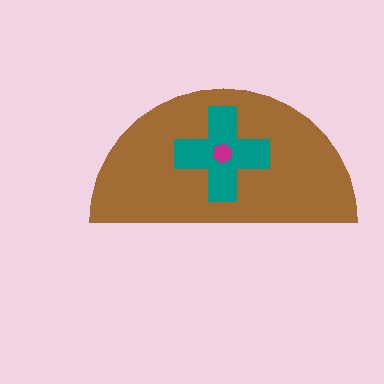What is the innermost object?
The magenta hexagon.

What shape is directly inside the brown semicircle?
The teal cross.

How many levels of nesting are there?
3.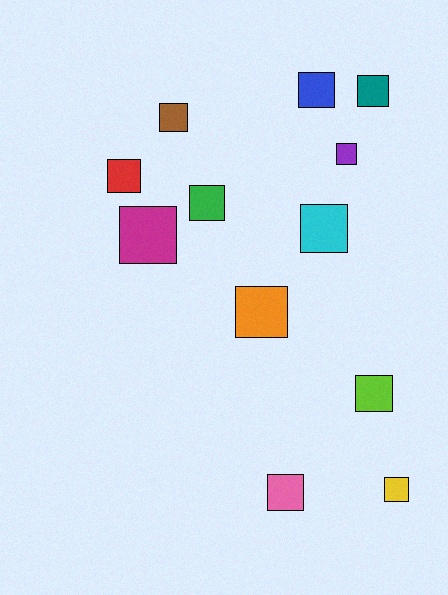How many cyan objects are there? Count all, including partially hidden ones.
There is 1 cyan object.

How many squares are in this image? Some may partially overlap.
There are 12 squares.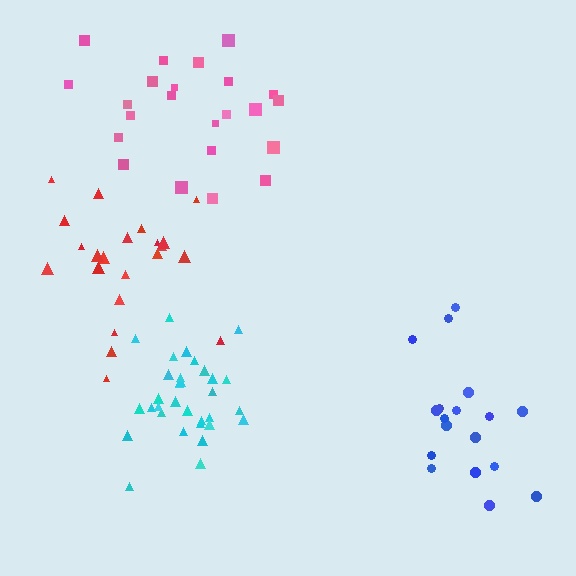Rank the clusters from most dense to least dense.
cyan, red, pink, blue.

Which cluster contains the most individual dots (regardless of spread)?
Cyan (32).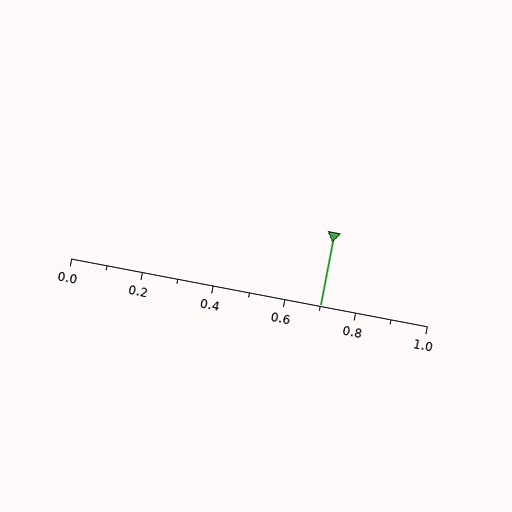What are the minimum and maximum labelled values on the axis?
The axis runs from 0.0 to 1.0.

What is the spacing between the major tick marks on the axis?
The major ticks are spaced 0.2 apart.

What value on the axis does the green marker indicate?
The marker indicates approximately 0.7.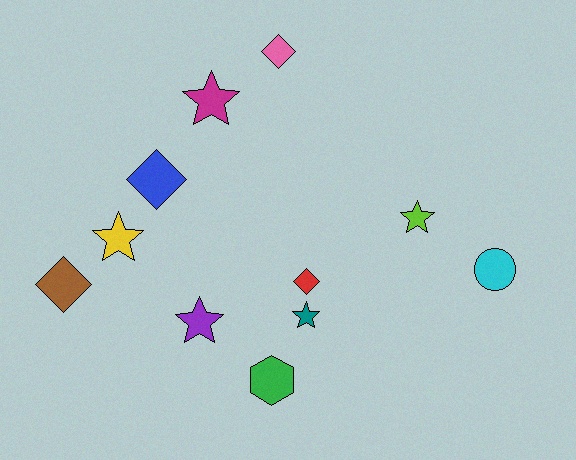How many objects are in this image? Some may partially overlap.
There are 11 objects.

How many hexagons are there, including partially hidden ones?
There is 1 hexagon.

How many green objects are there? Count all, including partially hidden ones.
There is 1 green object.